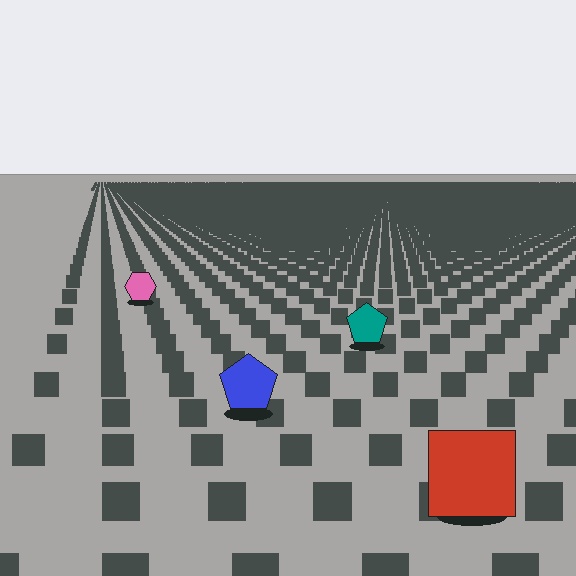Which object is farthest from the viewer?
The pink hexagon is farthest from the viewer. It appears smaller and the ground texture around it is denser.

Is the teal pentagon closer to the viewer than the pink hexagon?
Yes. The teal pentagon is closer — you can tell from the texture gradient: the ground texture is coarser near it.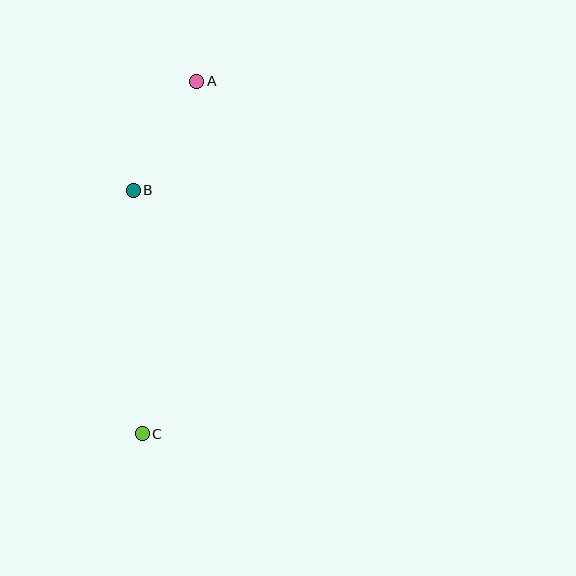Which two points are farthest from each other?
Points A and C are farthest from each other.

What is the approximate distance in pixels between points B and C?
The distance between B and C is approximately 244 pixels.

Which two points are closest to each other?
Points A and B are closest to each other.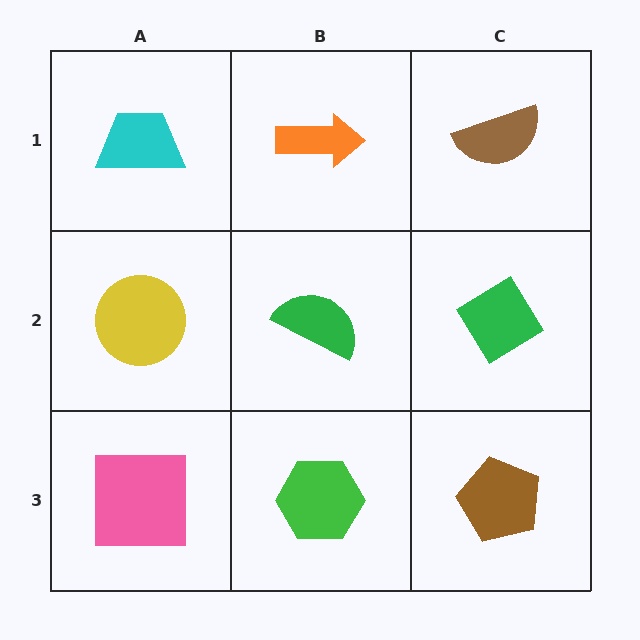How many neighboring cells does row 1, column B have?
3.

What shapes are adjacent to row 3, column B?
A green semicircle (row 2, column B), a pink square (row 3, column A), a brown pentagon (row 3, column C).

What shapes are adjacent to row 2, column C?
A brown semicircle (row 1, column C), a brown pentagon (row 3, column C), a green semicircle (row 2, column B).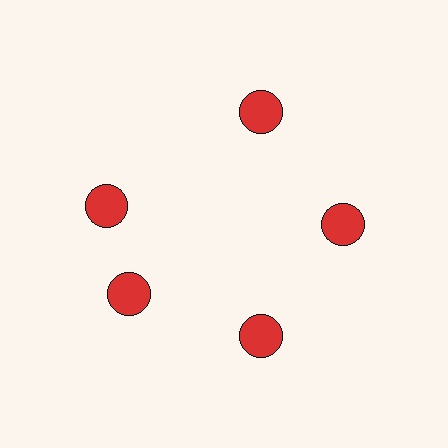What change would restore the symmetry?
The symmetry would be restored by rotating it back into even spacing with its neighbors so that all 5 circles sit at equal angles and equal distance from the center.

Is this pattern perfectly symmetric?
No. The 5 red circles are arranged in a ring, but one element near the 10 o'clock position is rotated out of alignment along the ring, breaking the 5-fold rotational symmetry.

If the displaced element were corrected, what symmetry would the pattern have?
It would have 5-fold rotational symmetry — the pattern would map onto itself every 72 degrees.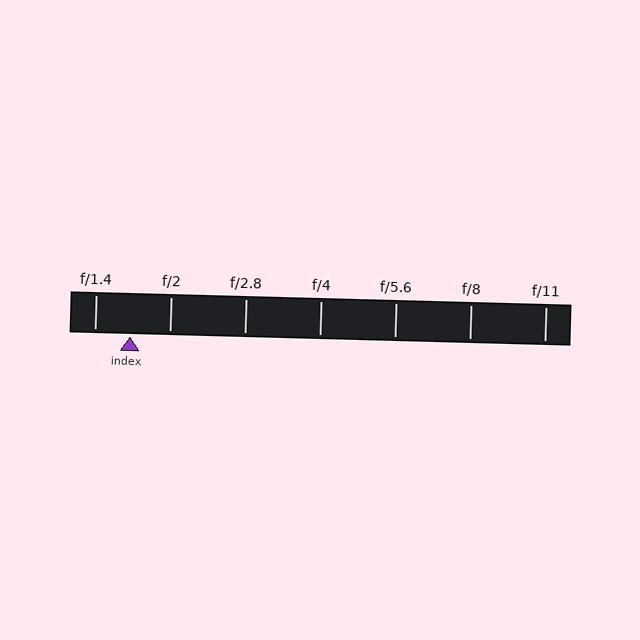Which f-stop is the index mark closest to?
The index mark is closest to f/1.4.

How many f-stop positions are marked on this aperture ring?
There are 7 f-stop positions marked.